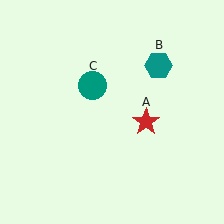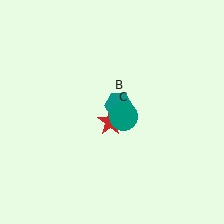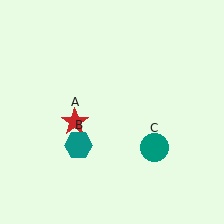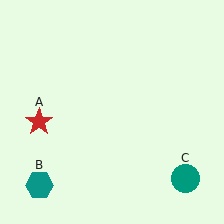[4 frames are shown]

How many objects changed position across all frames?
3 objects changed position: red star (object A), teal hexagon (object B), teal circle (object C).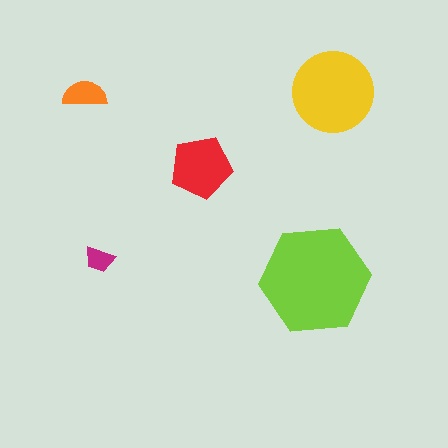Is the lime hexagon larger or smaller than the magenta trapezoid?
Larger.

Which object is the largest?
The lime hexagon.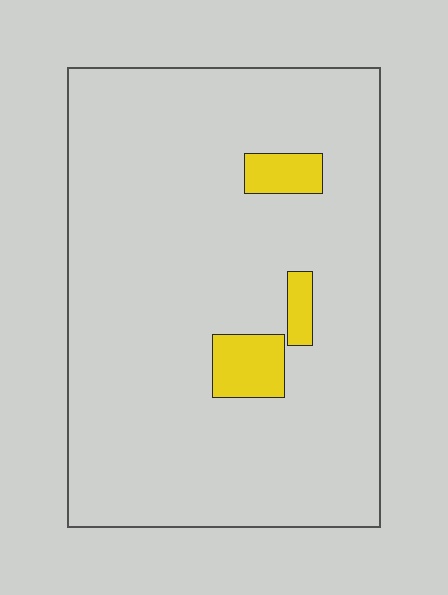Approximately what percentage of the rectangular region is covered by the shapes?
Approximately 5%.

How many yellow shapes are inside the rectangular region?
3.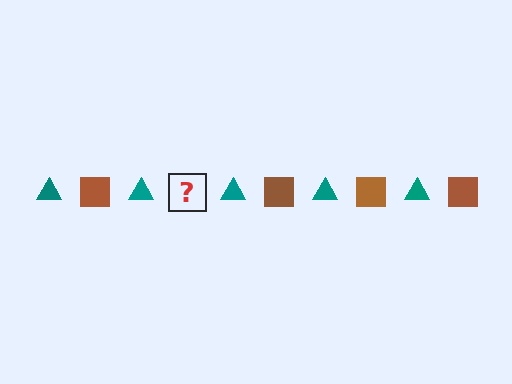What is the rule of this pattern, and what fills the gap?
The rule is that the pattern alternates between teal triangle and brown square. The gap should be filled with a brown square.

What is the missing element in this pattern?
The missing element is a brown square.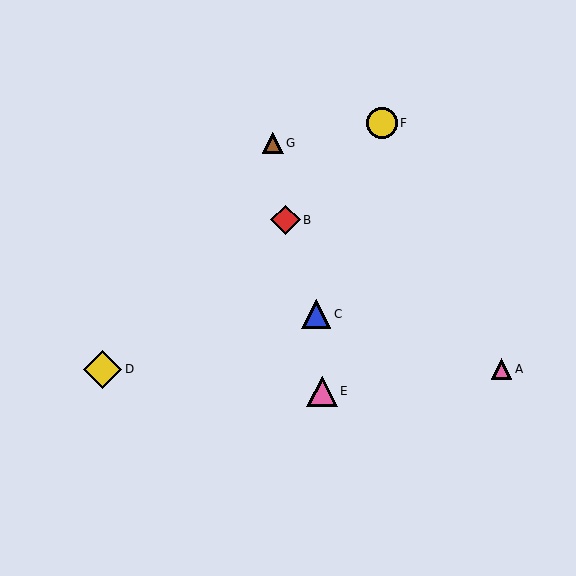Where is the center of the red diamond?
The center of the red diamond is at (286, 220).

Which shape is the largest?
The yellow diamond (labeled D) is the largest.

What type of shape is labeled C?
Shape C is a blue triangle.